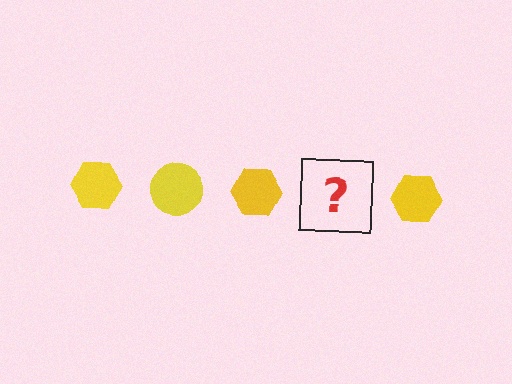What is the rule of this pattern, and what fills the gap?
The rule is that the pattern cycles through hexagon, circle shapes in yellow. The gap should be filled with a yellow circle.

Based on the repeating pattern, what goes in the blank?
The blank should be a yellow circle.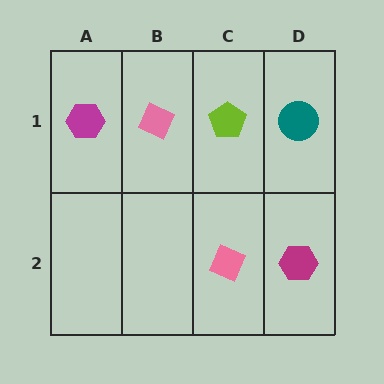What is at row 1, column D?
A teal circle.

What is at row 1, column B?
A pink diamond.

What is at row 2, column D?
A magenta hexagon.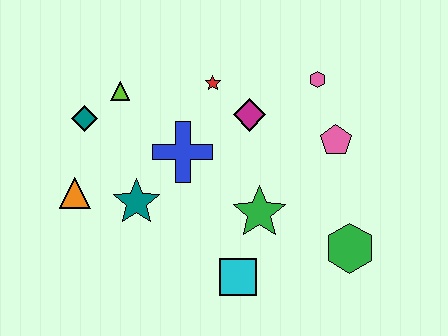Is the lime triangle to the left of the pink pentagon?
Yes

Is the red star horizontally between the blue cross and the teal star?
No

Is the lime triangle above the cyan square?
Yes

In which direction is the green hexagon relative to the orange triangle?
The green hexagon is to the right of the orange triangle.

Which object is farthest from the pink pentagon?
The orange triangle is farthest from the pink pentagon.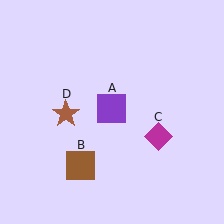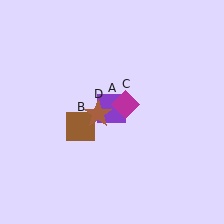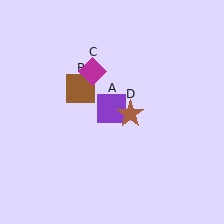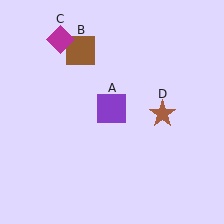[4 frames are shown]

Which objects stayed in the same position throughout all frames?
Purple square (object A) remained stationary.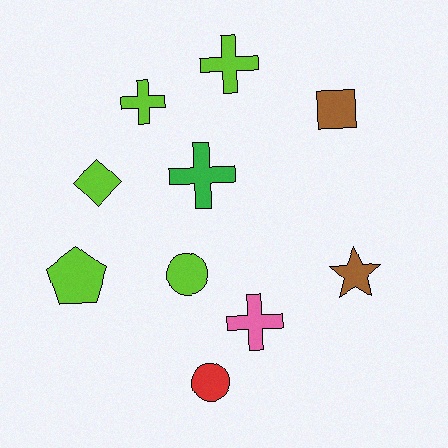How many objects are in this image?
There are 10 objects.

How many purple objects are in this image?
There are no purple objects.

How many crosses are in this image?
There are 4 crosses.